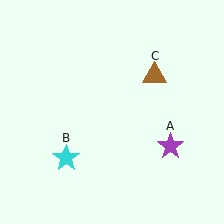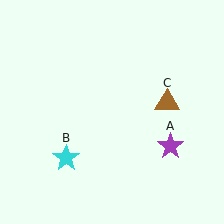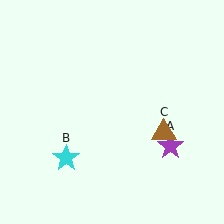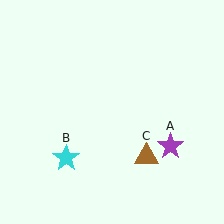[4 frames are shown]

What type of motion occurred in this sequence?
The brown triangle (object C) rotated clockwise around the center of the scene.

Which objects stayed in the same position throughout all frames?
Purple star (object A) and cyan star (object B) remained stationary.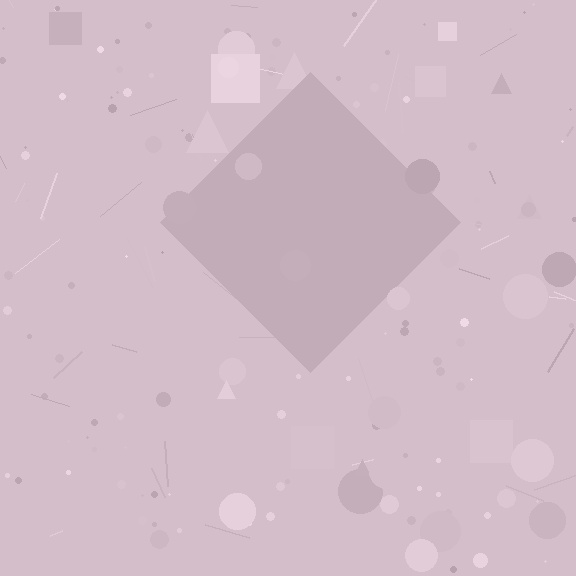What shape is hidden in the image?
A diamond is hidden in the image.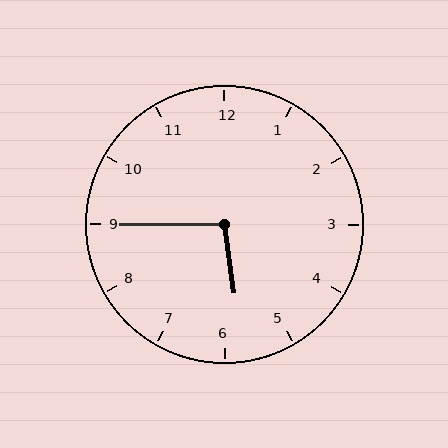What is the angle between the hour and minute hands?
Approximately 98 degrees.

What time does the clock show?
5:45.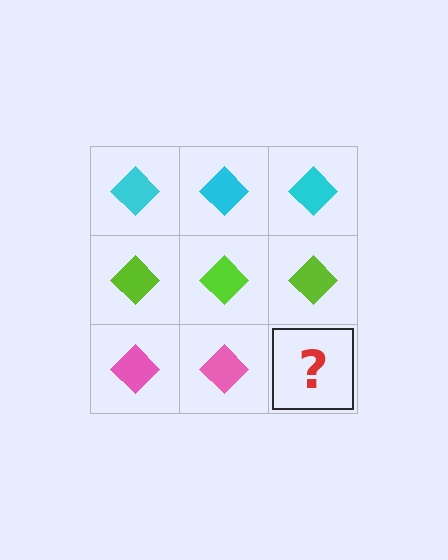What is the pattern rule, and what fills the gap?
The rule is that each row has a consistent color. The gap should be filled with a pink diamond.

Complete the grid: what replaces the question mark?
The question mark should be replaced with a pink diamond.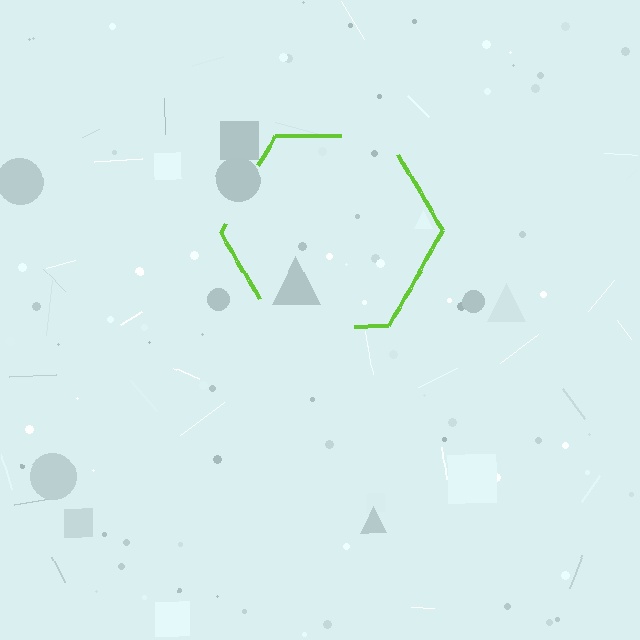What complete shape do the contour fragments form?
The contour fragments form a hexagon.